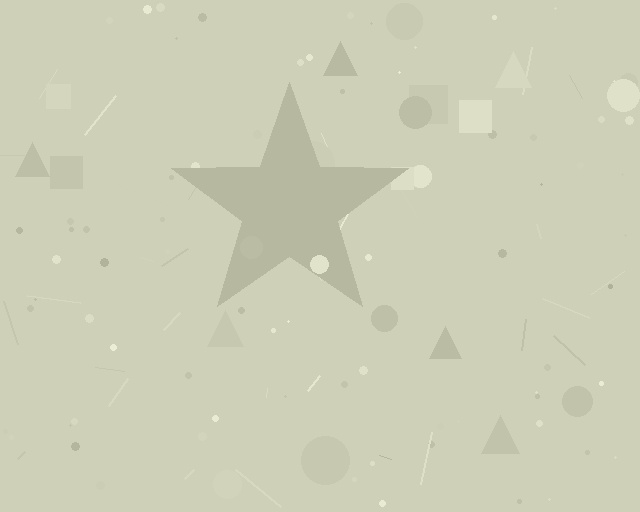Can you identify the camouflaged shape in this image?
The camouflaged shape is a star.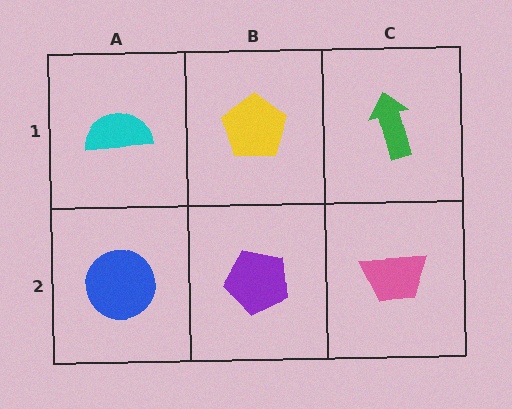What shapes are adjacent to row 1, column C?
A pink trapezoid (row 2, column C), a yellow pentagon (row 1, column B).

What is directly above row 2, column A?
A cyan semicircle.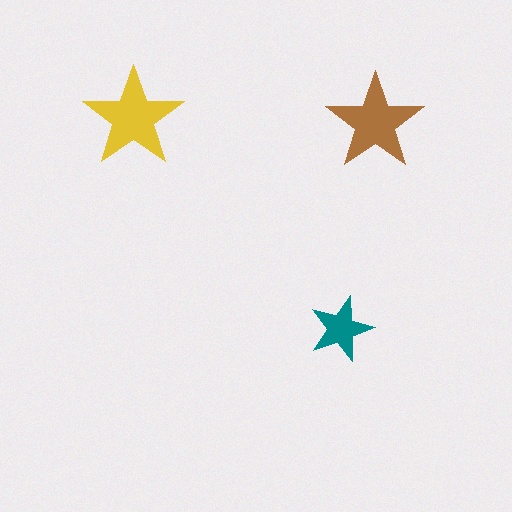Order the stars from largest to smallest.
the yellow one, the brown one, the teal one.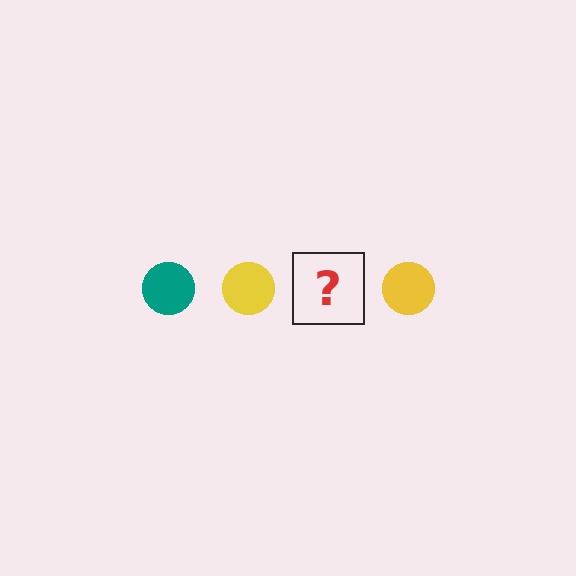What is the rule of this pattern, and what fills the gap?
The rule is that the pattern cycles through teal, yellow circles. The gap should be filled with a teal circle.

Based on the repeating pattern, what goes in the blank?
The blank should be a teal circle.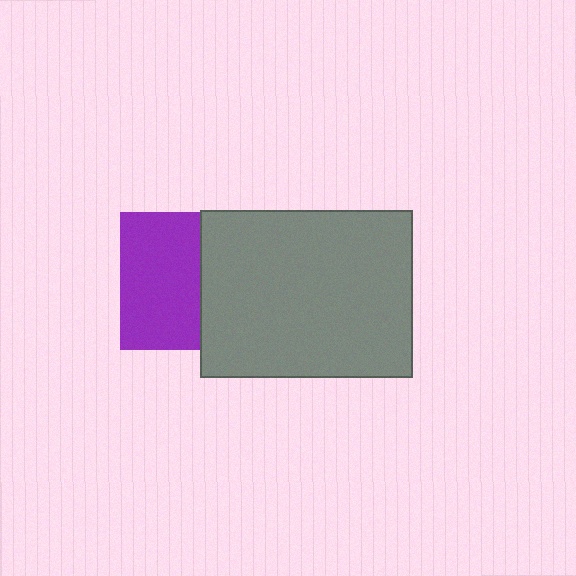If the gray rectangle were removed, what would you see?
You would see the complete purple square.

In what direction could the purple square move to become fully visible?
The purple square could move left. That would shift it out from behind the gray rectangle entirely.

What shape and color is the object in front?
The object in front is a gray rectangle.